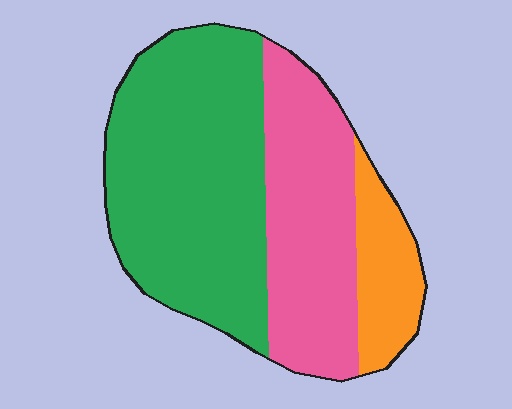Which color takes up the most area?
Green, at roughly 55%.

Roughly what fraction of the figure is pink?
Pink covers around 35% of the figure.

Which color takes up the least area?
Orange, at roughly 15%.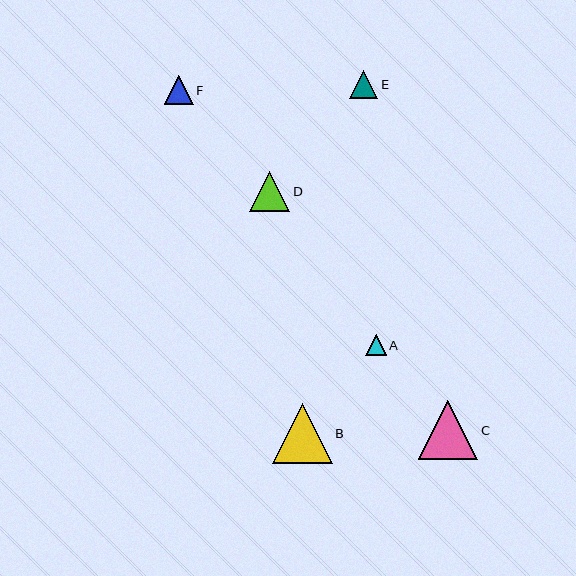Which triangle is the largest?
Triangle B is the largest with a size of approximately 60 pixels.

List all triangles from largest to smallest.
From largest to smallest: B, C, D, F, E, A.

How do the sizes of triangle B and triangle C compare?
Triangle B and triangle C are approximately the same size.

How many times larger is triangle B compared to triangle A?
Triangle B is approximately 2.9 times the size of triangle A.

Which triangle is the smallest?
Triangle A is the smallest with a size of approximately 21 pixels.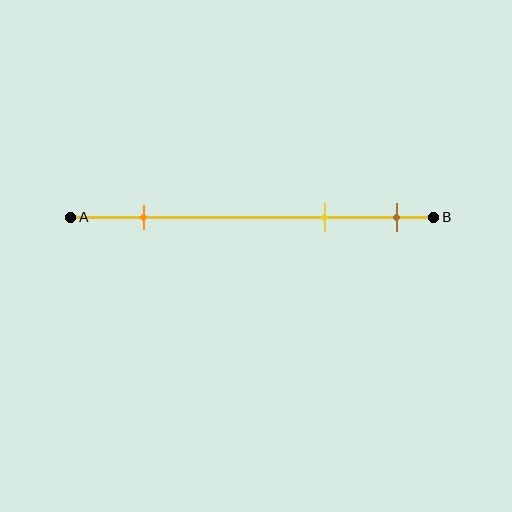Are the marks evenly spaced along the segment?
No, the marks are not evenly spaced.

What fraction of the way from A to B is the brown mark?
The brown mark is approximately 90% (0.9) of the way from A to B.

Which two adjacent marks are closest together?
The yellow and brown marks are the closest adjacent pair.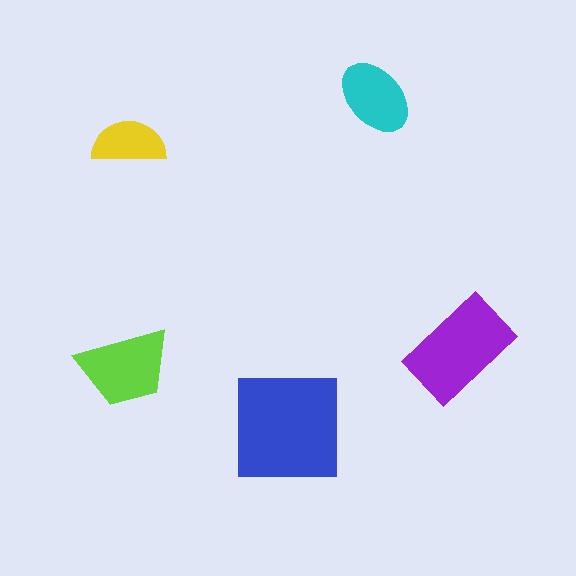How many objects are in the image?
There are 5 objects in the image.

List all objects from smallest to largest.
The yellow semicircle, the cyan ellipse, the lime trapezoid, the purple rectangle, the blue square.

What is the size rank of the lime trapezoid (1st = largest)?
3rd.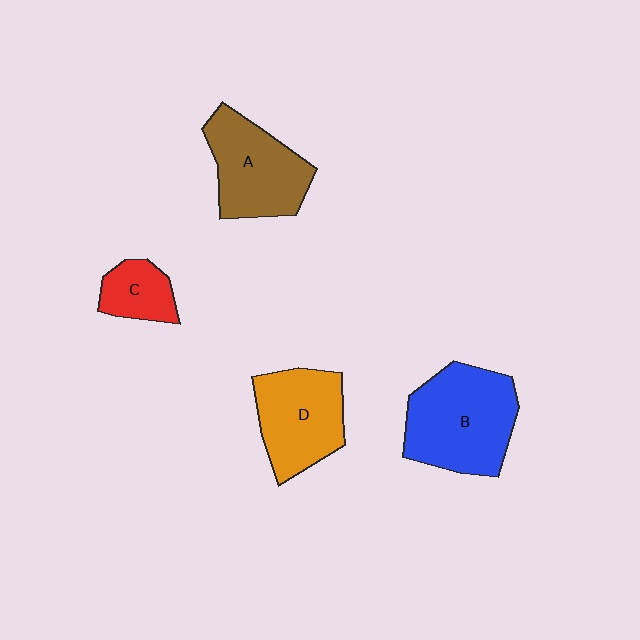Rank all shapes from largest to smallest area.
From largest to smallest: B (blue), A (brown), D (orange), C (red).